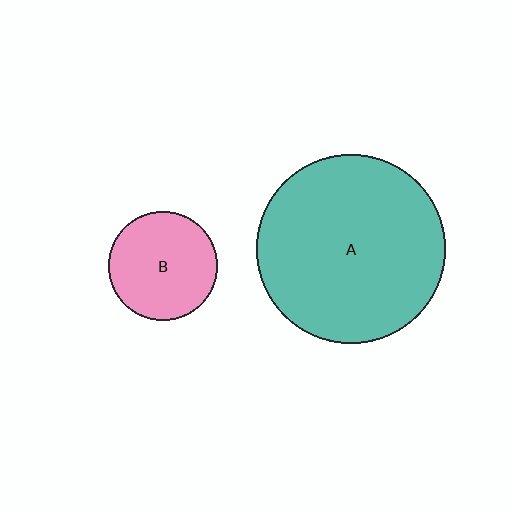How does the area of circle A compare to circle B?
Approximately 3.0 times.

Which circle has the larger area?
Circle A (teal).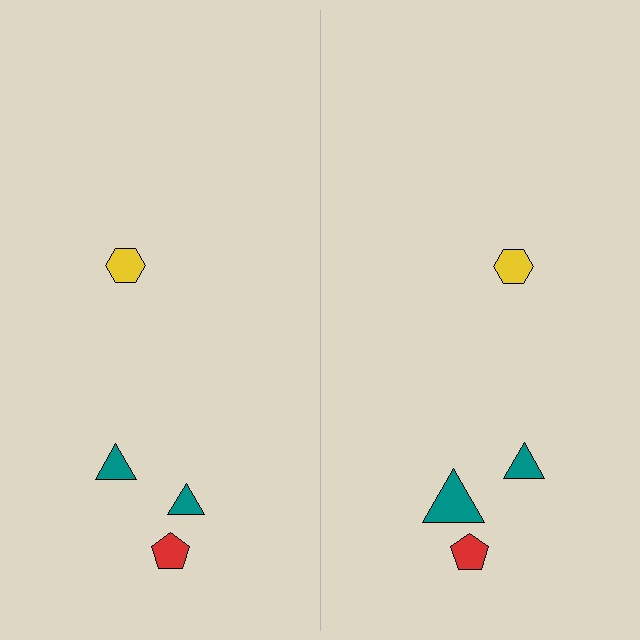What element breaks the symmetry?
The teal triangle on the right side has a different size than its mirror counterpart.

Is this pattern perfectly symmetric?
No, the pattern is not perfectly symmetric. The teal triangle on the right side has a different size than its mirror counterpart.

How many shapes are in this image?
There are 8 shapes in this image.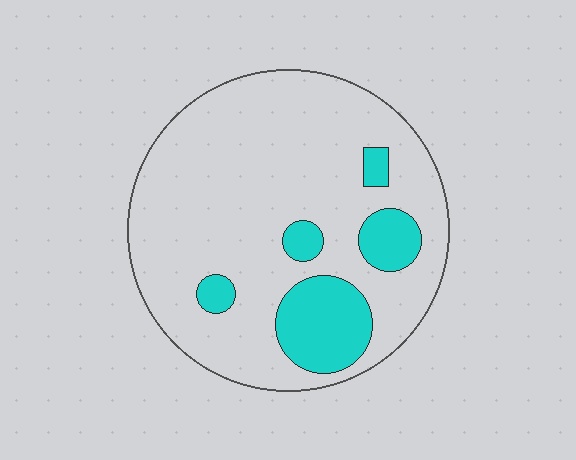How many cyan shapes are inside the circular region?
5.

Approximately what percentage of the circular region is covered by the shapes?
Approximately 20%.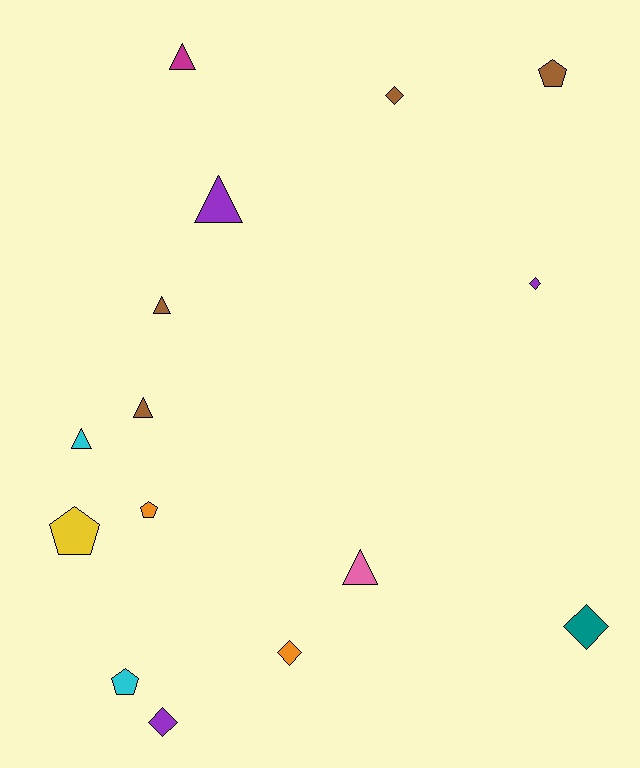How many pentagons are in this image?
There are 4 pentagons.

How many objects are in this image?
There are 15 objects.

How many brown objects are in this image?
There are 4 brown objects.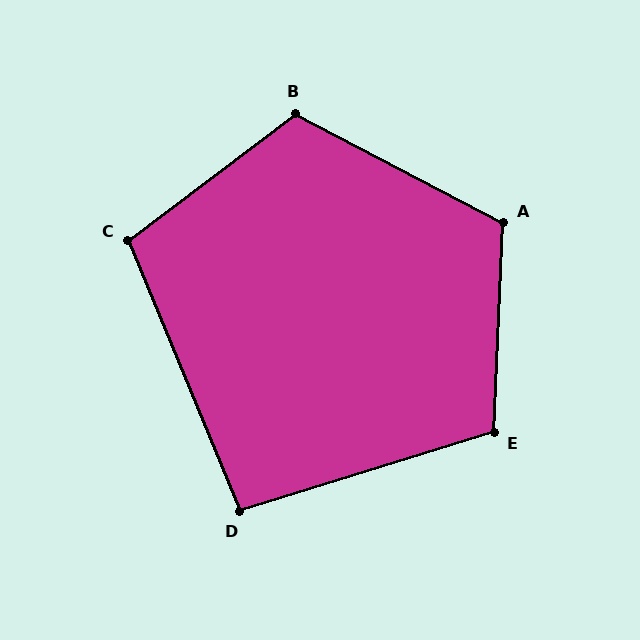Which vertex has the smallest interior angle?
D, at approximately 95 degrees.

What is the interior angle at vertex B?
Approximately 115 degrees (obtuse).